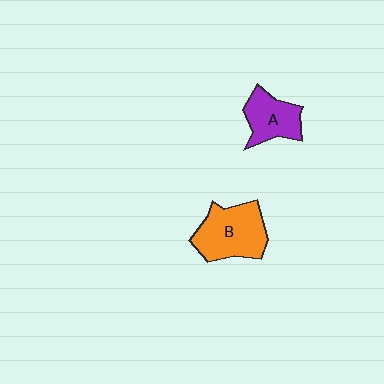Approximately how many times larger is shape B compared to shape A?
Approximately 1.5 times.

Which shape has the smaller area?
Shape A (purple).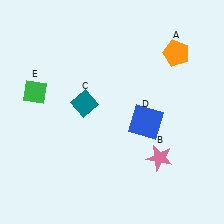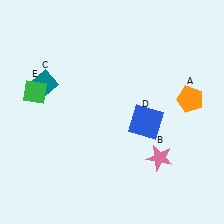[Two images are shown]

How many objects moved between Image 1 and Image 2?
2 objects moved between the two images.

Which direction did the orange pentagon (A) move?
The orange pentagon (A) moved down.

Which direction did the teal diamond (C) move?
The teal diamond (C) moved left.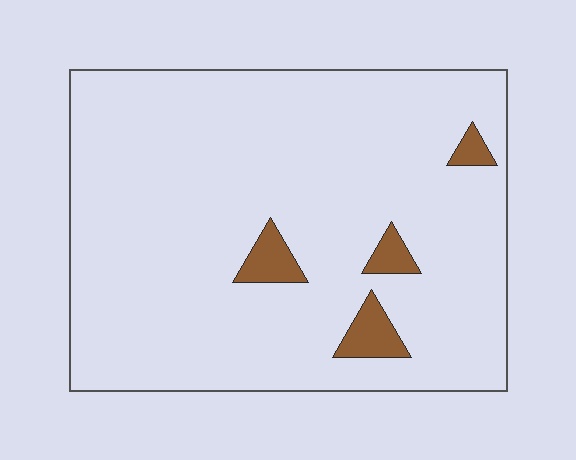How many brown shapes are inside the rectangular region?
4.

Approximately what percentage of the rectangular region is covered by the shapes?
Approximately 5%.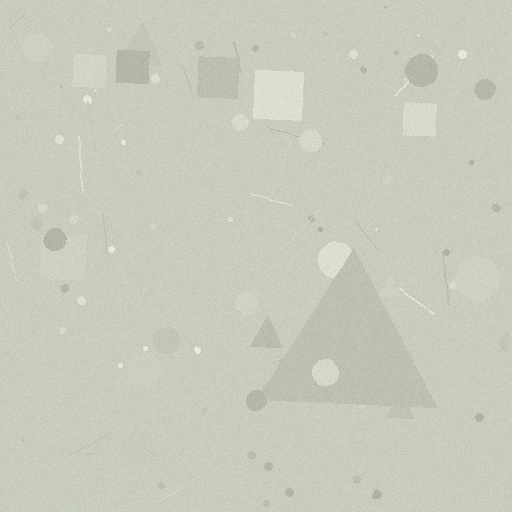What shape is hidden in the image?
A triangle is hidden in the image.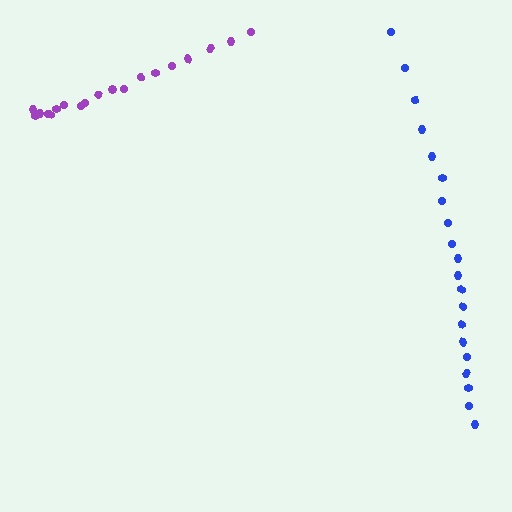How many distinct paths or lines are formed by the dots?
There are 2 distinct paths.